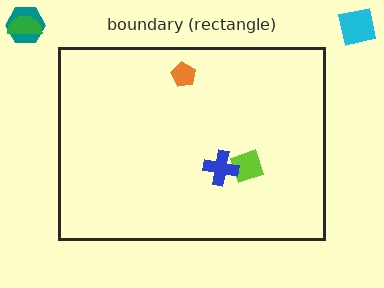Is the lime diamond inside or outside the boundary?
Inside.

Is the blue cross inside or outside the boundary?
Inside.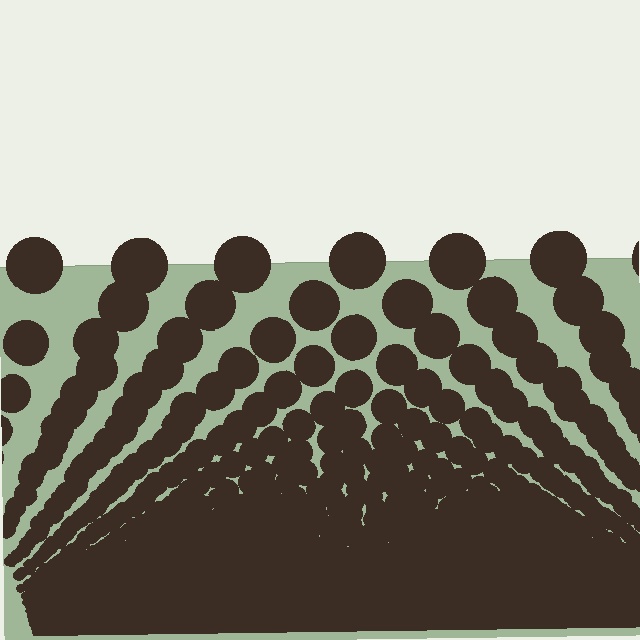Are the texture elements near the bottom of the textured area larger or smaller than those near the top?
Smaller. The gradient is inverted — elements near the bottom are smaller and denser.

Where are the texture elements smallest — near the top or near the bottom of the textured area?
Near the bottom.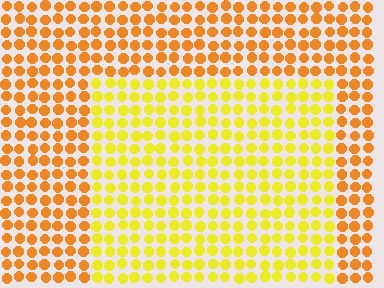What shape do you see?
I see a rectangle.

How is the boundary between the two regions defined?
The boundary is defined purely by a slight shift in hue (about 30 degrees). Spacing, size, and orientation are identical on both sides.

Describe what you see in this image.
The image is filled with small orange elements in a uniform arrangement. A rectangle-shaped region is visible where the elements are tinted to a slightly different hue, forming a subtle color boundary.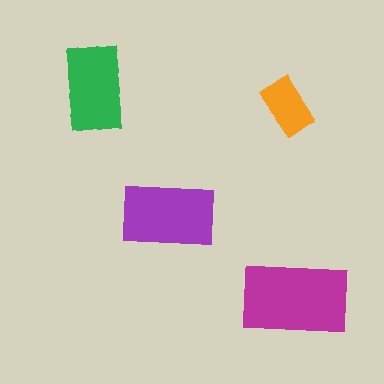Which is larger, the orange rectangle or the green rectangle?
The green one.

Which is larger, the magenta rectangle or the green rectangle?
The magenta one.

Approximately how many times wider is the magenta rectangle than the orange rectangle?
About 2 times wider.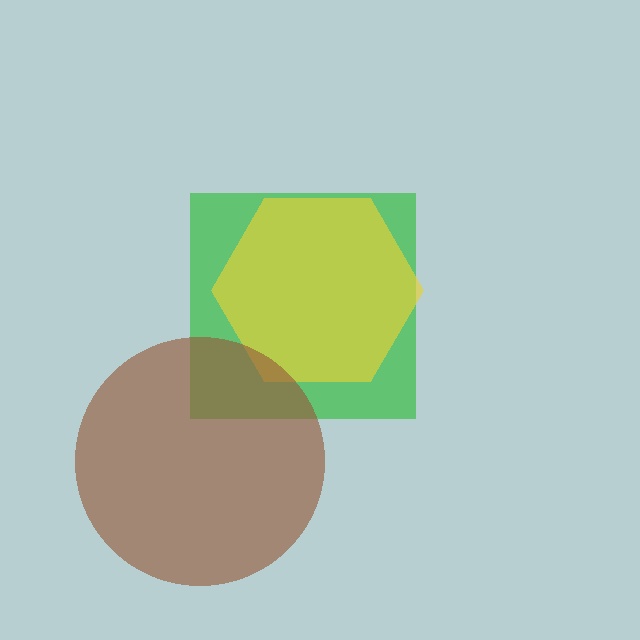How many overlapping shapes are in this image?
There are 3 overlapping shapes in the image.